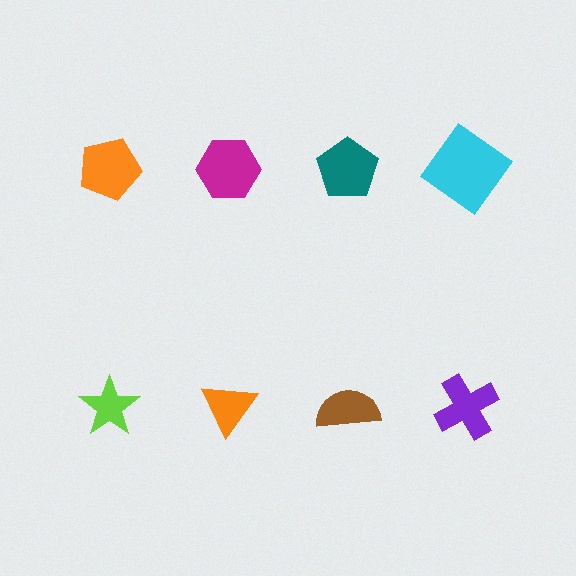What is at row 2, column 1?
A lime star.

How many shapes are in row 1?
4 shapes.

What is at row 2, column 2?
An orange triangle.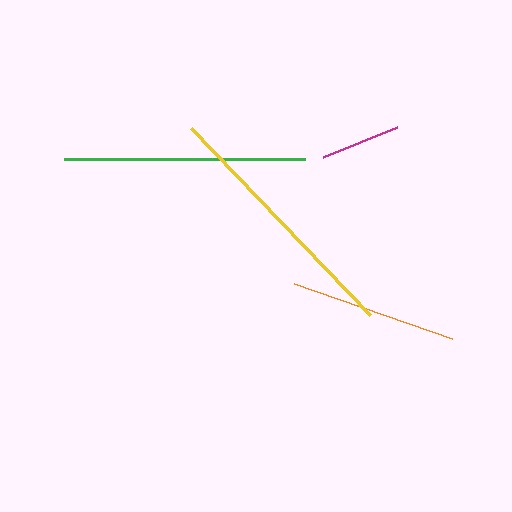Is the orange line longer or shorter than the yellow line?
The yellow line is longer than the orange line.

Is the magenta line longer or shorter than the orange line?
The orange line is longer than the magenta line.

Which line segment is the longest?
The yellow line is the longest at approximately 259 pixels.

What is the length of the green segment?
The green segment is approximately 240 pixels long.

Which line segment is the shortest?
The magenta line is the shortest at approximately 80 pixels.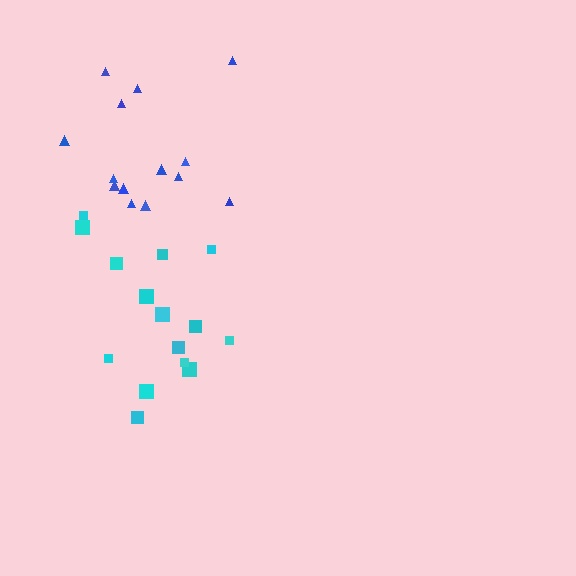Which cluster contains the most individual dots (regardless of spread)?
Cyan (15).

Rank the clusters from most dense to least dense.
blue, cyan.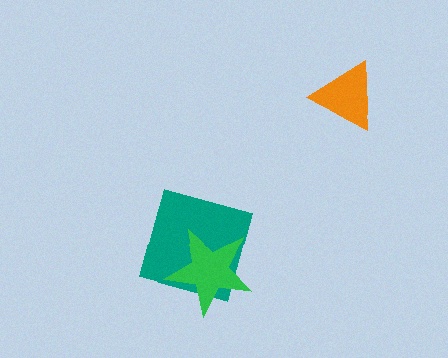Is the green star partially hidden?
No, no other shape covers it.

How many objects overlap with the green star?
1 object overlaps with the green star.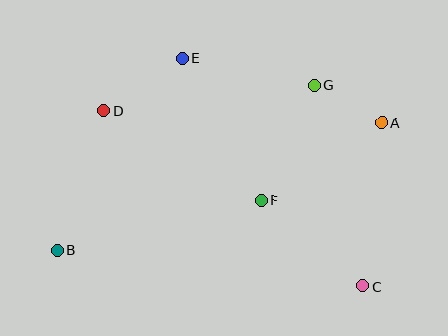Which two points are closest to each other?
Points A and G are closest to each other.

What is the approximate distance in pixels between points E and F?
The distance between E and F is approximately 163 pixels.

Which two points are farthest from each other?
Points A and B are farthest from each other.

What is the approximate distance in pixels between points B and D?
The distance between B and D is approximately 147 pixels.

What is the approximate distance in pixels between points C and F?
The distance between C and F is approximately 133 pixels.